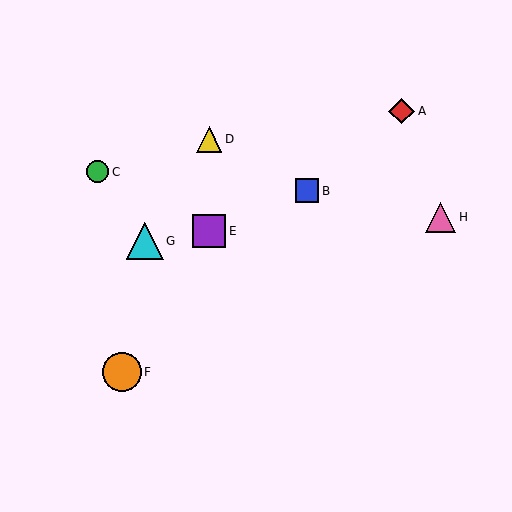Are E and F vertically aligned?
No, E is at x≈209 and F is at x≈122.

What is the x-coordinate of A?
Object A is at x≈402.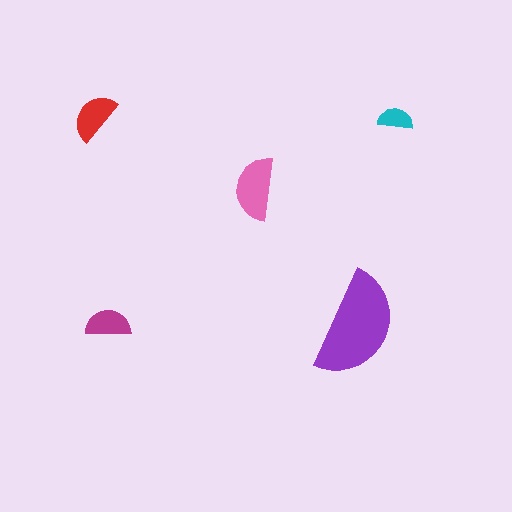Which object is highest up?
The red semicircle is topmost.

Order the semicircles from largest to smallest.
the purple one, the pink one, the red one, the magenta one, the cyan one.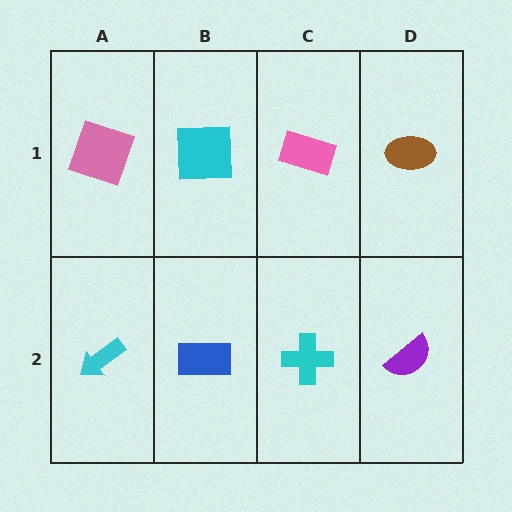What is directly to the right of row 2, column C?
A purple semicircle.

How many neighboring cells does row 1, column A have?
2.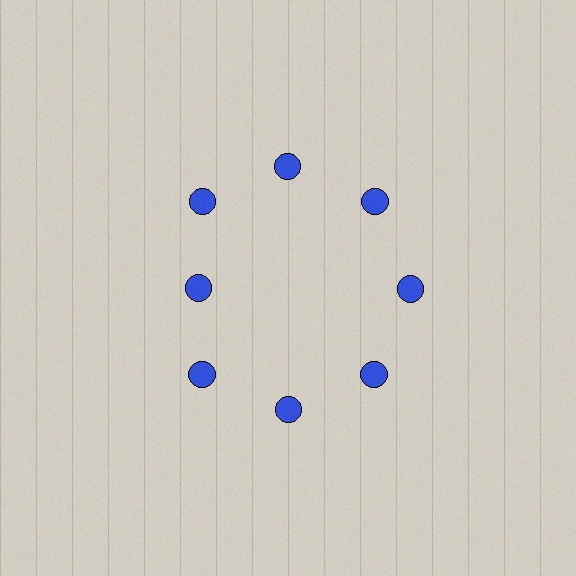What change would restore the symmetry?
The symmetry would be restored by moving it outward, back onto the ring so that all 8 circles sit at equal angles and equal distance from the center.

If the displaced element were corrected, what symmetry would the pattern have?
It would have 8-fold rotational symmetry — the pattern would map onto itself every 45 degrees.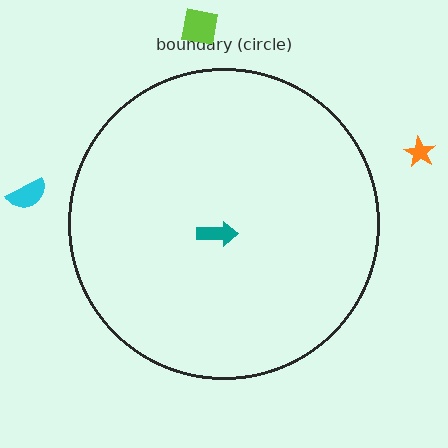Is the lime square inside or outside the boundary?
Outside.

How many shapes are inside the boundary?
1 inside, 3 outside.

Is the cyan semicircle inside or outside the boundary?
Outside.